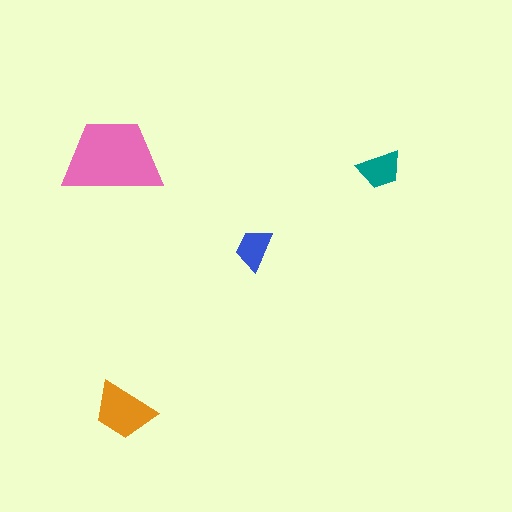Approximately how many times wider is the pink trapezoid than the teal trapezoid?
About 2 times wider.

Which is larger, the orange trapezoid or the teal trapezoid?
The orange one.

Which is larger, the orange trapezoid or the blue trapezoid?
The orange one.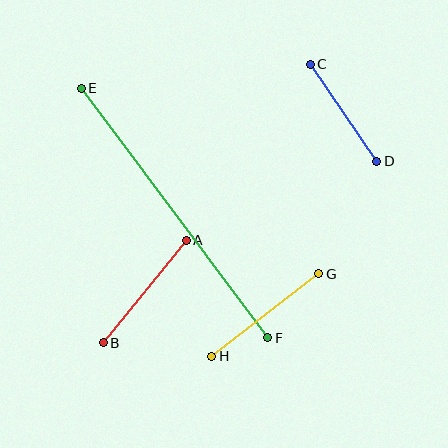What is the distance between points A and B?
The distance is approximately 132 pixels.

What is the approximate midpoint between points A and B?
The midpoint is at approximately (145, 292) pixels.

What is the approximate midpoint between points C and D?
The midpoint is at approximately (344, 113) pixels.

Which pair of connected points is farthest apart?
Points E and F are farthest apart.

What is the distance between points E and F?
The distance is approximately 312 pixels.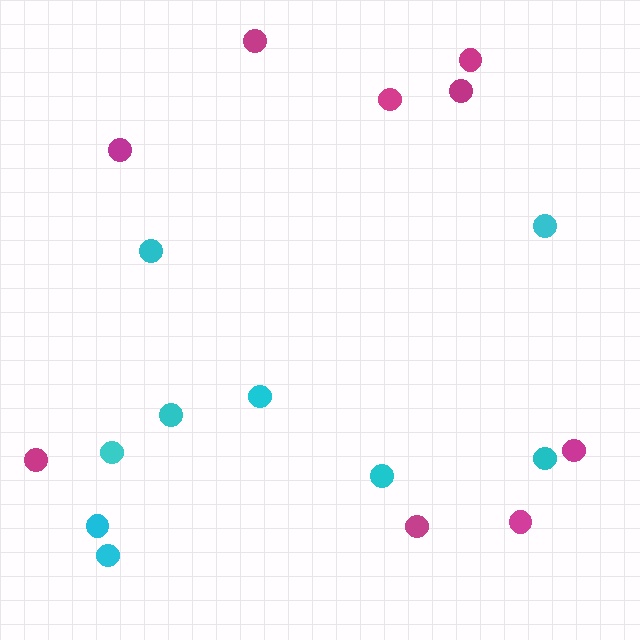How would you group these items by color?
There are 2 groups: one group of magenta circles (9) and one group of cyan circles (9).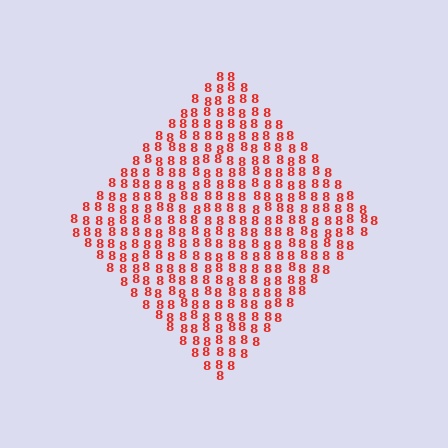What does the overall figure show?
The overall figure shows a diamond.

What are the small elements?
The small elements are digit 8's.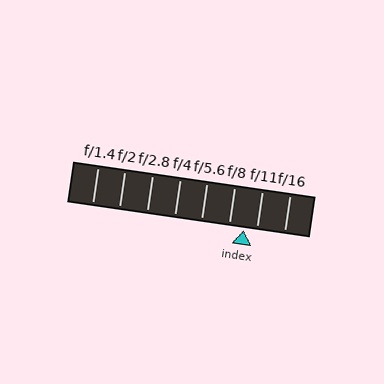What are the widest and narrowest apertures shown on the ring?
The widest aperture shown is f/1.4 and the narrowest is f/16.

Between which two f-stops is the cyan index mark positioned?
The index mark is between f/8 and f/11.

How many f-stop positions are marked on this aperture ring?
There are 8 f-stop positions marked.